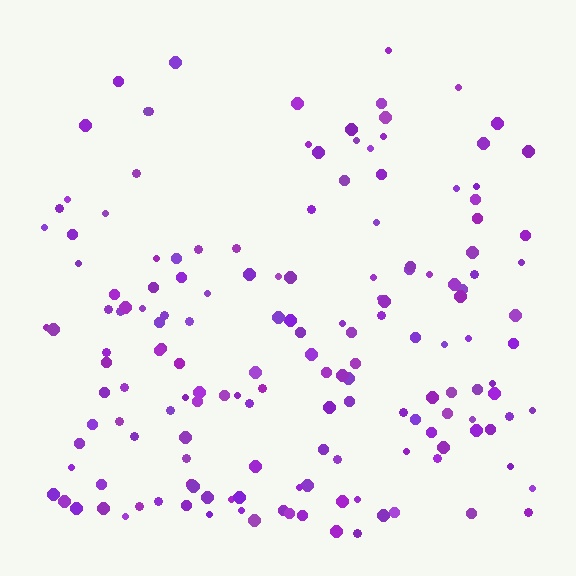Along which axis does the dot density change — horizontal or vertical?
Vertical.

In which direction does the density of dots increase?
From top to bottom, with the bottom side densest.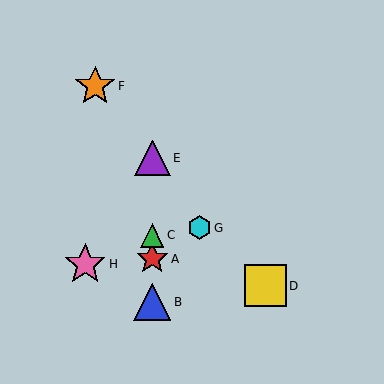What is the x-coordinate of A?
Object A is at x≈152.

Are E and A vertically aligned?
Yes, both are at x≈152.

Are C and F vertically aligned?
No, C is at x≈152 and F is at x≈95.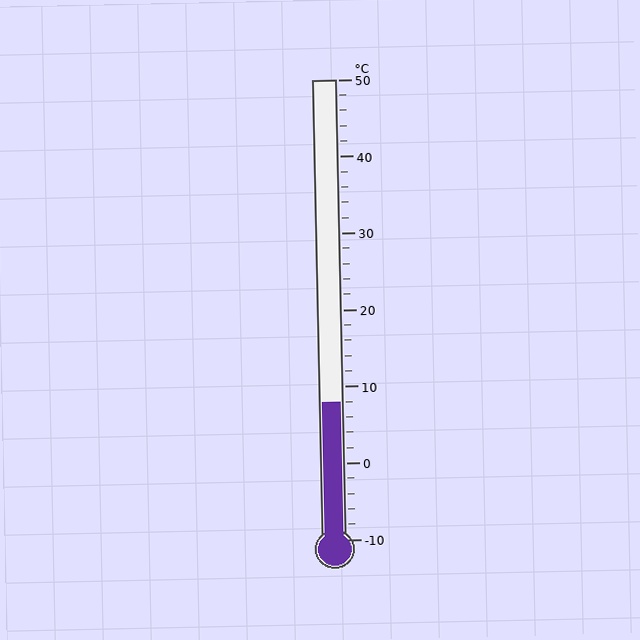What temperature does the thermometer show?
The thermometer shows approximately 8°C.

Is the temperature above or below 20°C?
The temperature is below 20°C.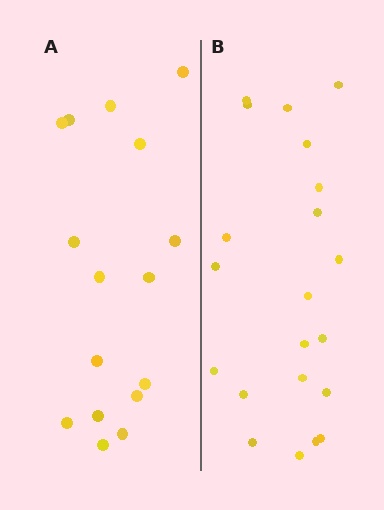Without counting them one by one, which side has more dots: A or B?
Region B (the right region) has more dots.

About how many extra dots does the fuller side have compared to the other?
Region B has about 5 more dots than region A.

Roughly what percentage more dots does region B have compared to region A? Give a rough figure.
About 30% more.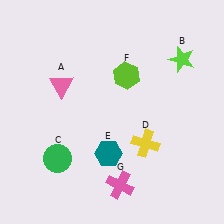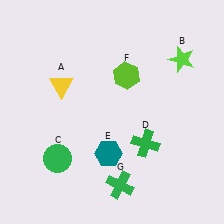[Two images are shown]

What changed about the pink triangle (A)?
In Image 1, A is pink. In Image 2, it changed to yellow.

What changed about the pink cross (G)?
In Image 1, G is pink. In Image 2, it changed to green.